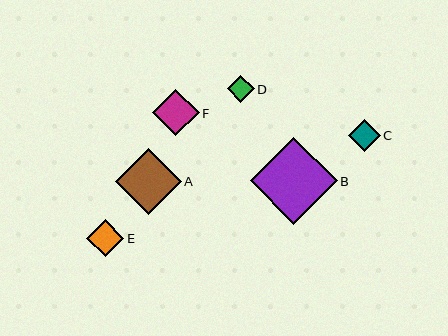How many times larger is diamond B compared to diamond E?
Diamond B is approximately 2.3 times the size of diamond E.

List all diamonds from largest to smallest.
From largest to smallest: B, A, F, E, C, D.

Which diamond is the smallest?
Diamond D is the smallest with a size of approximately 27 pixels.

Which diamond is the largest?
Diamond B is the largest with a size of approximately 87 pixels.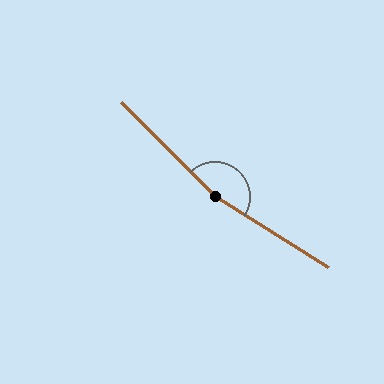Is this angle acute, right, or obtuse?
It is obtuse.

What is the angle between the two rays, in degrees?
Approximately 167 degrees.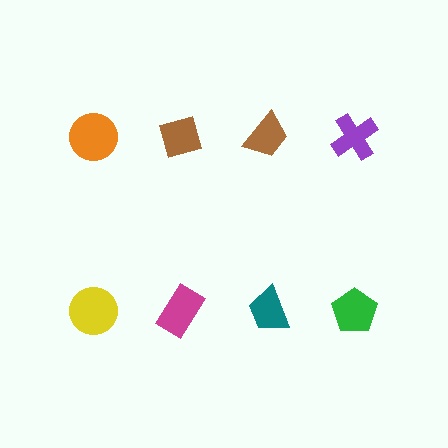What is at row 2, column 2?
A magenta rectangle.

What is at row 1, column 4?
A purple cross.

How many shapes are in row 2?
4 shapes.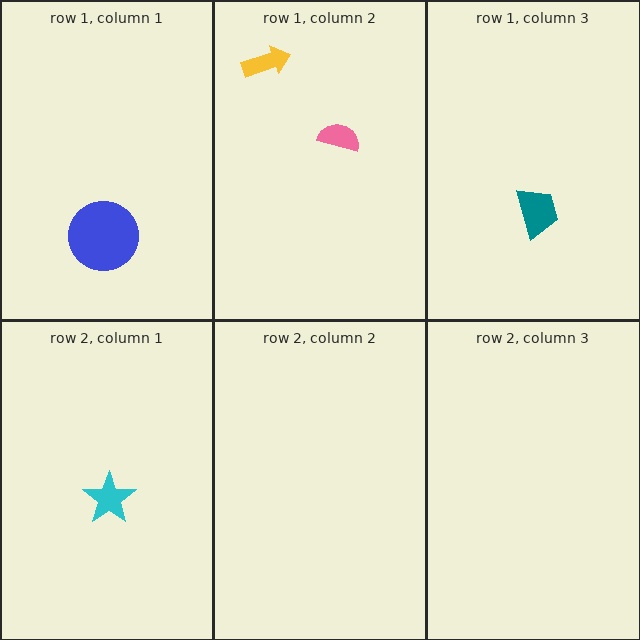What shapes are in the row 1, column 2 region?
The pink semicircle, the yellow arrow.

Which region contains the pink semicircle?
The row 1, column 2 region.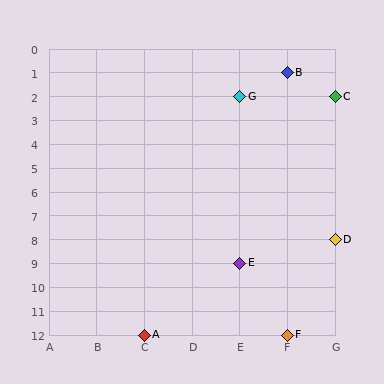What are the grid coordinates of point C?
Point C is at grid coordinates (G, 2).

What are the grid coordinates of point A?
Point A is at grid coordinates (C, 12).